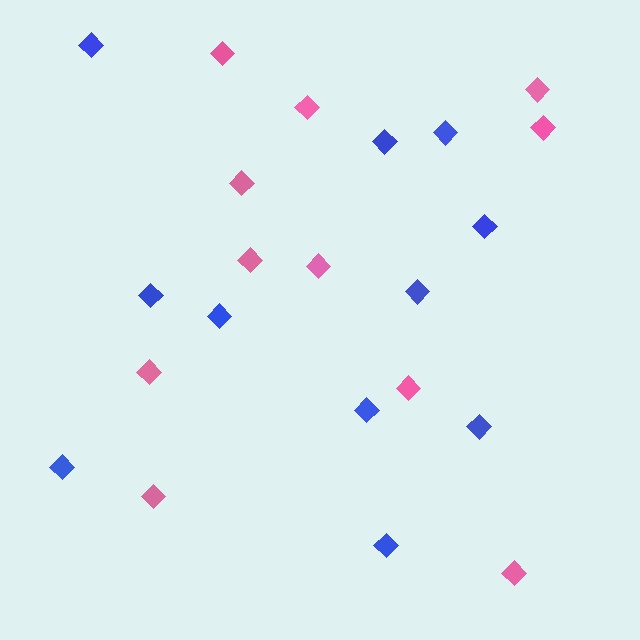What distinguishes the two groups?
There are 2 groups: one group of pink diamonds (11) and one group of blue diamonds (11).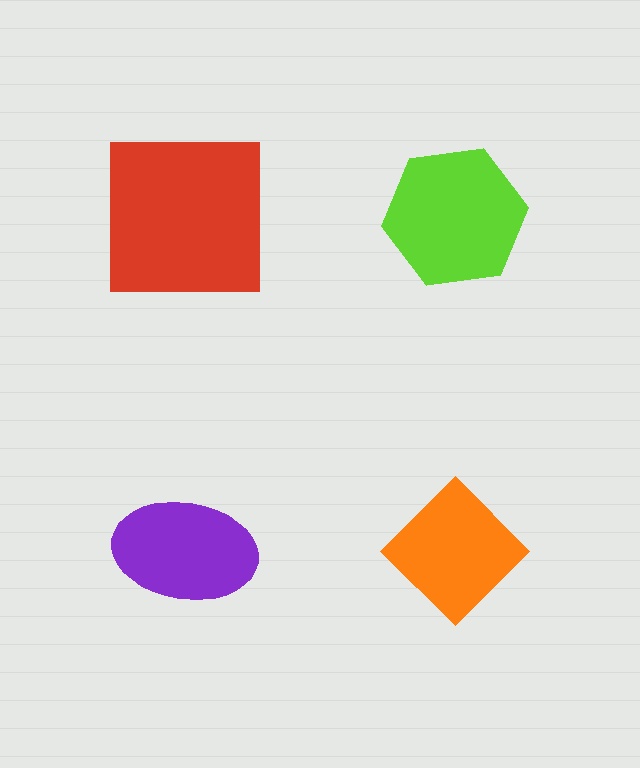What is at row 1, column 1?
A red square.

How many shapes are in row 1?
2 shapes.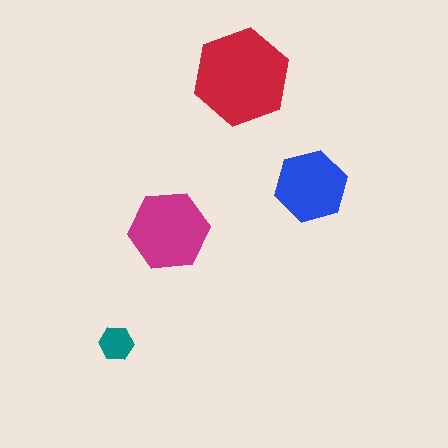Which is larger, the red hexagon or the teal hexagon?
The red one.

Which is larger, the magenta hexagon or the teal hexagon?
The magenta one.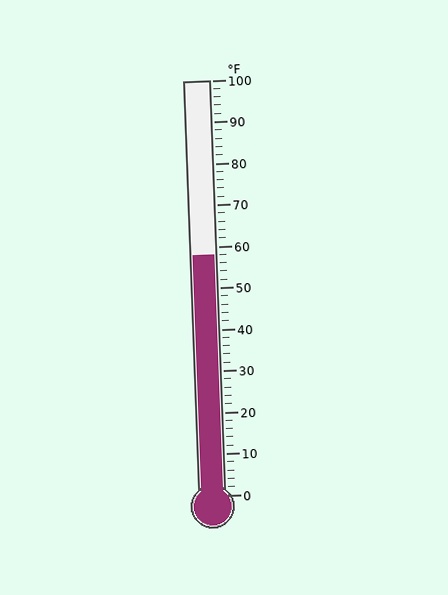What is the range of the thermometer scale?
The thermometer scale ranges from 0°F to 100°F.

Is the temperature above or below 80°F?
The temperature is below 80°F.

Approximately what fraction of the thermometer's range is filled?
The thermometer is filled to approximately 60% of its range.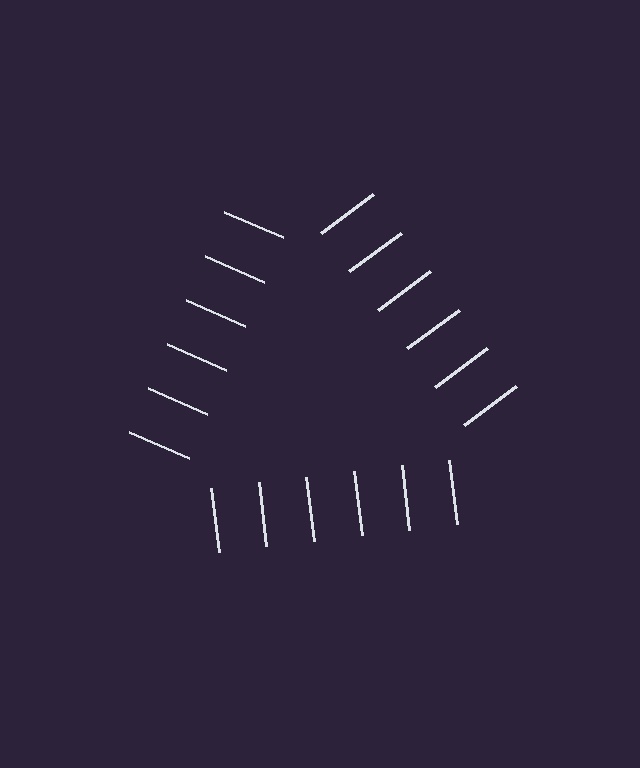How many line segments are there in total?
18 — 6 along each of the 3 edges.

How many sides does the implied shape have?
3 sides — the line-ends trace a triangle.